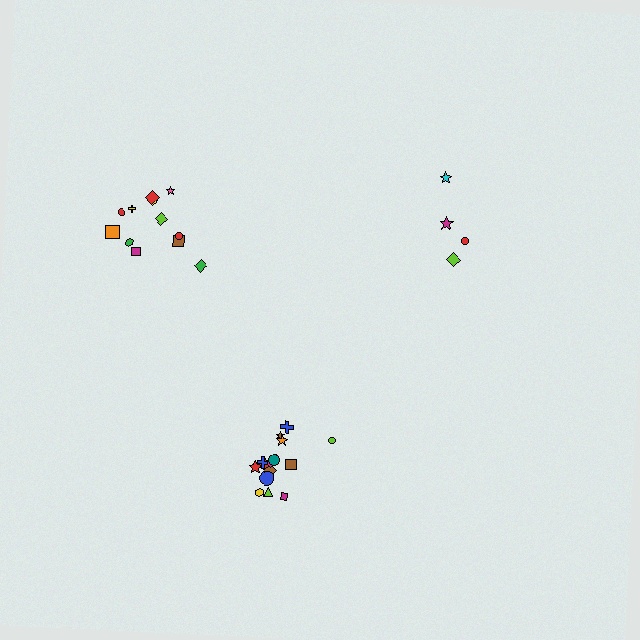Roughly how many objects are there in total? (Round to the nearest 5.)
Roughly 30 objects in total.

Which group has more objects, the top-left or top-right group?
The top-left group.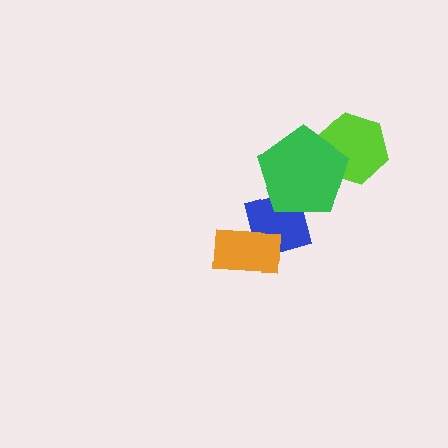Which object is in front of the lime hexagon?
The green pentagon is in front of the lime hexagon.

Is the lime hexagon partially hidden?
Yes, it is partially covered by another shape.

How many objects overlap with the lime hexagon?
1 object overlaps with the lime hexagon.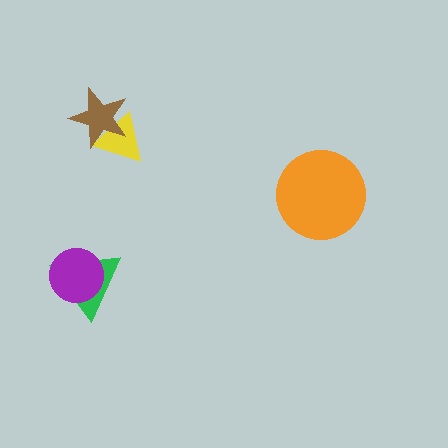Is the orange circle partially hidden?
No, no other shape covers it.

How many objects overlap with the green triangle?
1 object overlaps with the green triangle.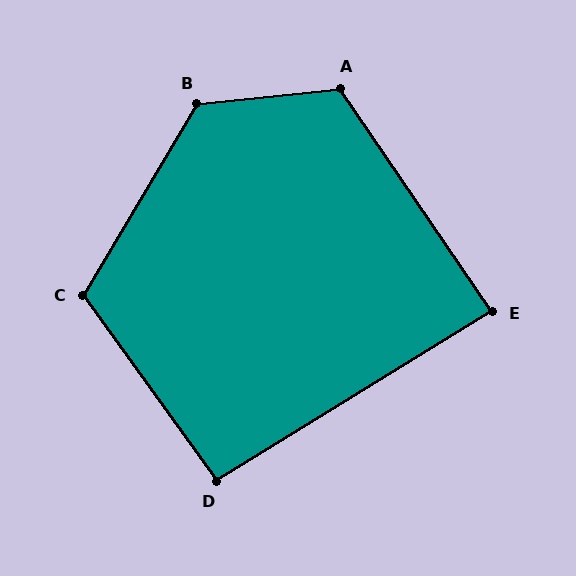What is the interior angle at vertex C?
Approximately 113 degrees (obtuse).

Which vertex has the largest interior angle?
B, at approximately 127 degrees.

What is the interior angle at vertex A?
Approximately 119 degrees (obtuse).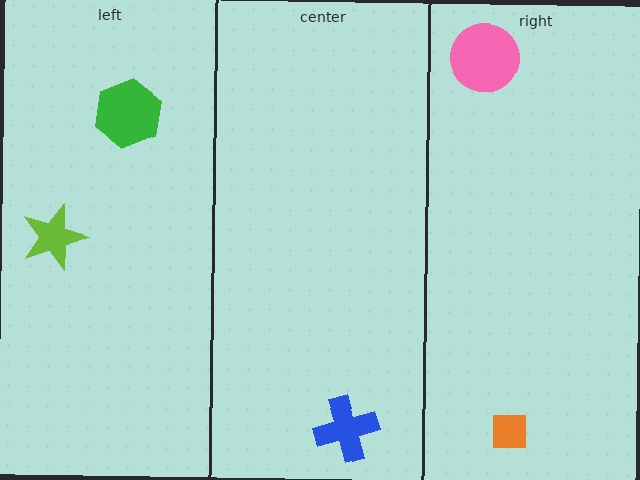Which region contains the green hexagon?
The left region.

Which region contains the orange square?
The right region.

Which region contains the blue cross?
The center region.